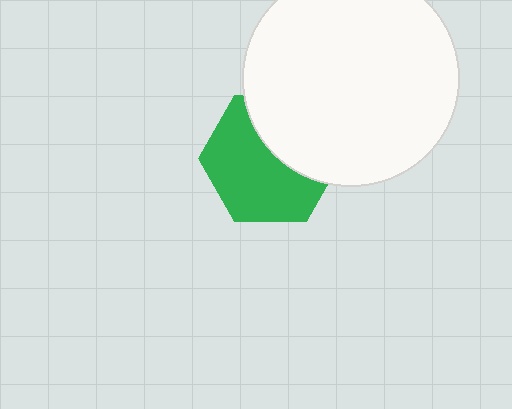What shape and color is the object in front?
The object in front is a white circle.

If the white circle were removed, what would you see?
You would see the complete green hexagon.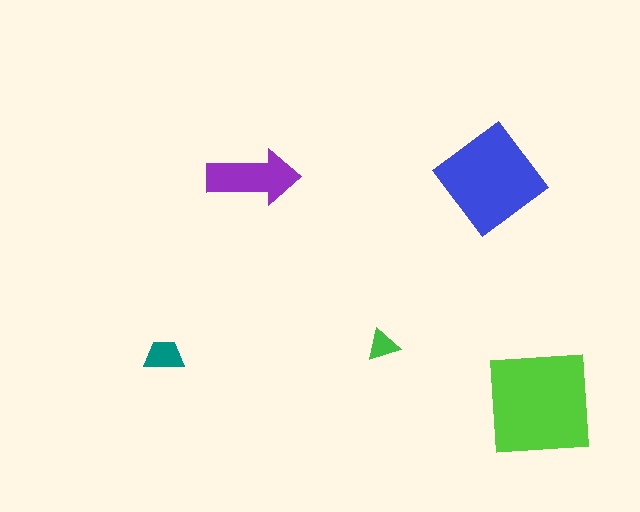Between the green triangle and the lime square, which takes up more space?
The lime square.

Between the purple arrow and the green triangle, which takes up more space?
The purple arrow.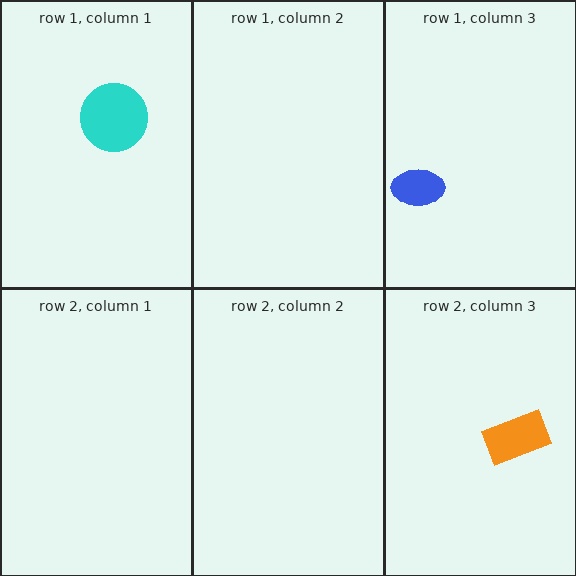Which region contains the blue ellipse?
The row 1, column 3 region.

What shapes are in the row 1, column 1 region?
The cyan circle.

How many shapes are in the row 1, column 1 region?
1.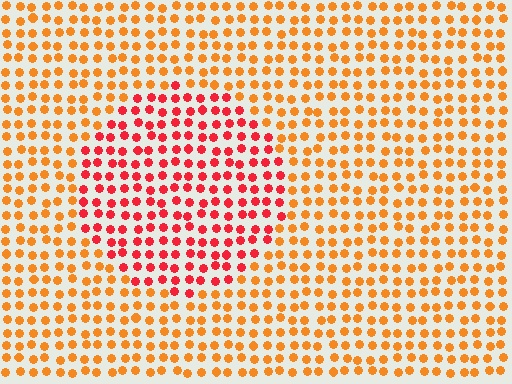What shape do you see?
I see a circle.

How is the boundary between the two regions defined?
The boundary is defined purely by a slight shift in hue (about 36 degrees). Spacing, size, and orientation are identical on both sides.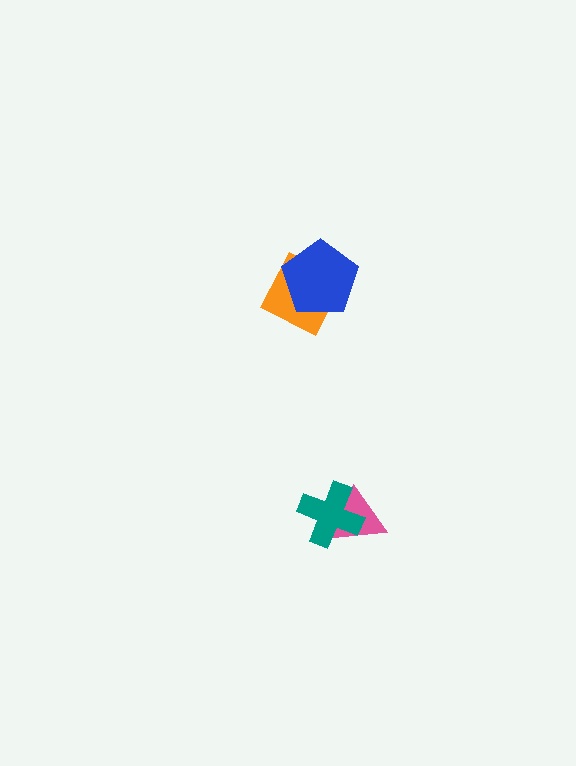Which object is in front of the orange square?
The blue pentagon is in front of the orange square.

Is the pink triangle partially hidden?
Yes, it is partially covered by another shape.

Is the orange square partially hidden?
Yes, it is partially covered by another shape.